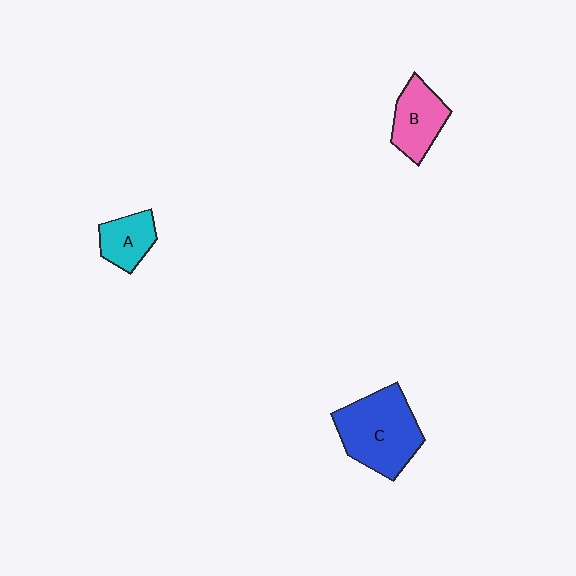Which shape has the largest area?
Shape C (blue).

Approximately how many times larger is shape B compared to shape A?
Approximately 1.3 times.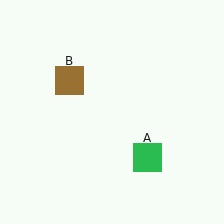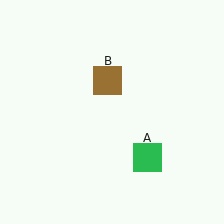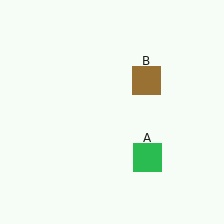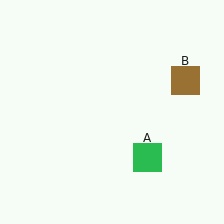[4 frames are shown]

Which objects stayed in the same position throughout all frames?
Green square (object A) remained stationary.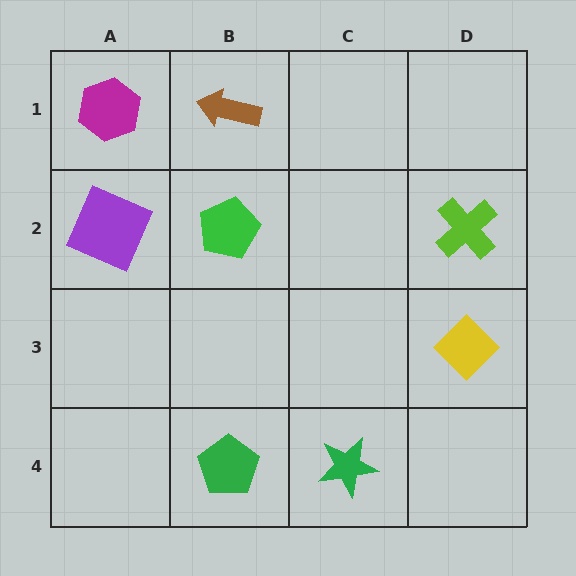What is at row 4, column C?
A green star.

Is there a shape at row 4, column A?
No, that cell is empty.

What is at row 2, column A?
A purple square.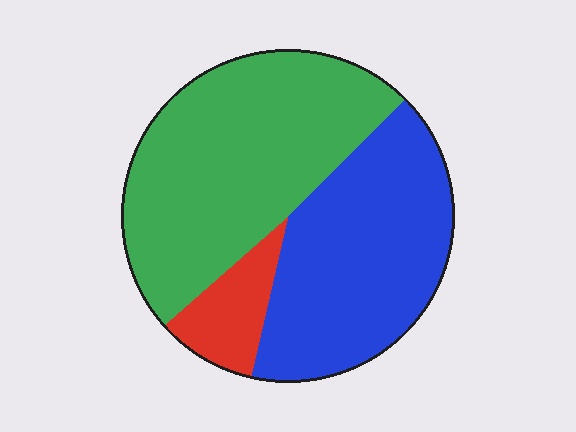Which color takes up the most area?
Green, at roughly 50%.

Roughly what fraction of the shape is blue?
Blue covers around 40% of the shape.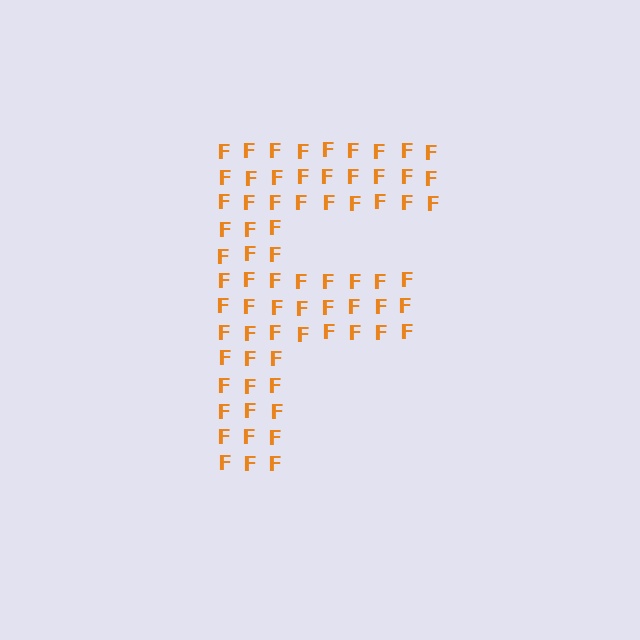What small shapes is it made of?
It is made of small letter F's.